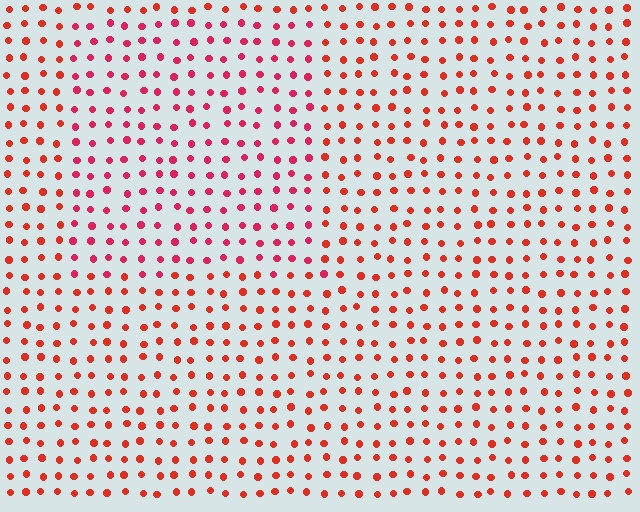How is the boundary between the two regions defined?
The boundary is defined purely by a slight shift in hue (about 24 degrees). Spacing, size, and orientation are identical on both sides.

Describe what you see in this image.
The image is filled with small red elements in a uniform arrangement. A rectangle-shaped region is visible where the elements are tinted to a slightly different hue, forming a subtle color boundary.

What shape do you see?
I see a rectangle.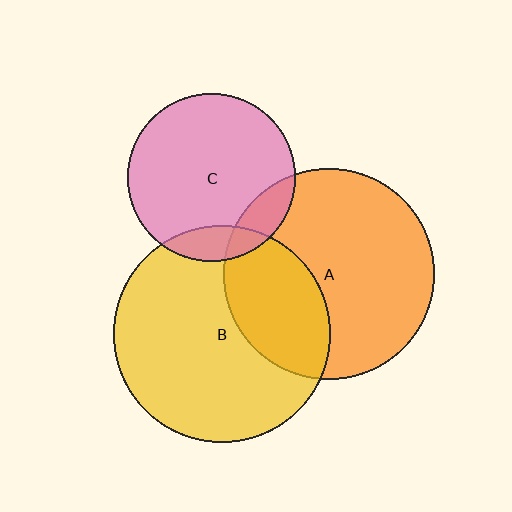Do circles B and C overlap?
Yes.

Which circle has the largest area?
Circle B (yellow).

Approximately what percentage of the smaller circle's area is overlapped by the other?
Approximately 10%.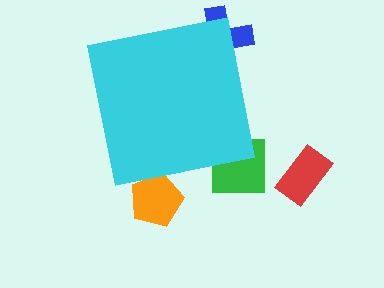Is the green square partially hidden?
Yes, the green square is partially hidden behind the cyan square.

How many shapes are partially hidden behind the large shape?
3 shapes are partially hidden.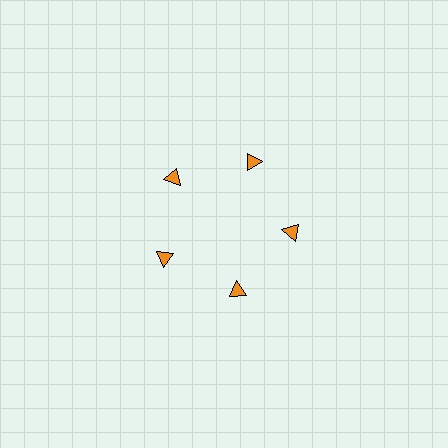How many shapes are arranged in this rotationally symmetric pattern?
There are 5 shapes, arranged in 5 groups of 1.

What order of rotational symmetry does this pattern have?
This pattern has 5-fold rotational symmetry.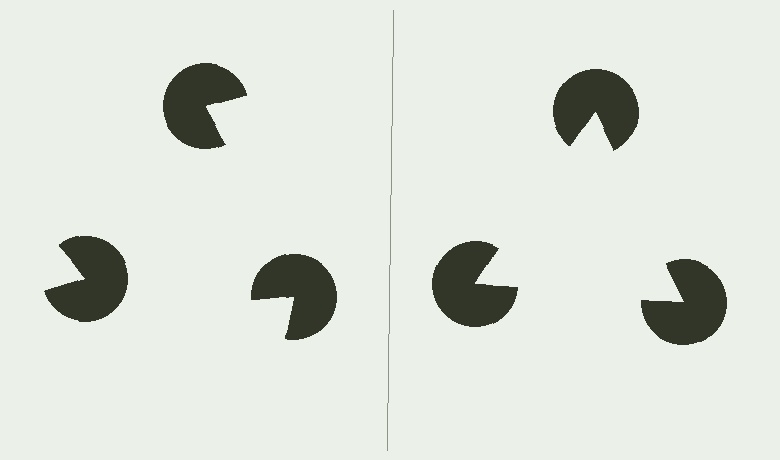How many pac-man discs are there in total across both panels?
6 — 3 on each side.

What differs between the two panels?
The pac-man discs are positioned identically on both sides; only the wedge orientations differ. On the right they align to a triangle; on the left they are misaligned.